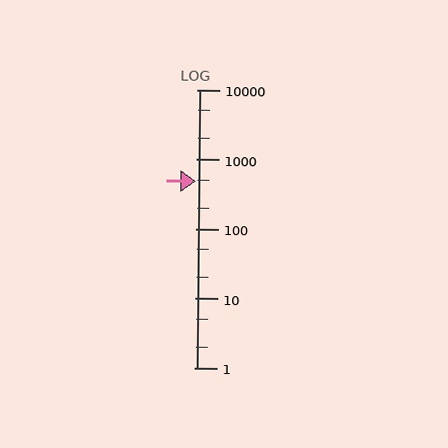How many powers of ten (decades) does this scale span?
The scale spans 4 decades, from 1 to 10000.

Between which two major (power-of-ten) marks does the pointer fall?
The pointer is between 100 and 1000.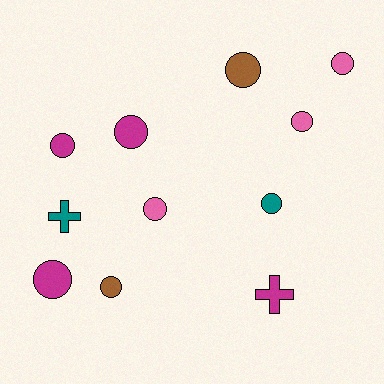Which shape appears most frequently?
Circle, with 9 objects.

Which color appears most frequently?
Magenta, with 4 objects.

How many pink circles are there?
There are 3 pink circles.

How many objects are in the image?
There are 11 objects.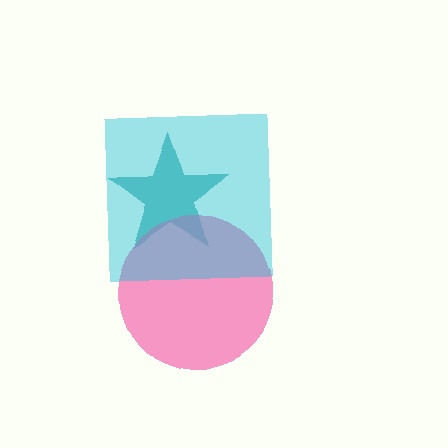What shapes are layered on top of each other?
The layered shapes are: a teal star, a pink circle, a cyan square.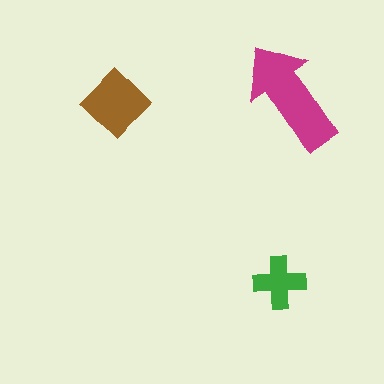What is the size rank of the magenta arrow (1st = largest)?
1st.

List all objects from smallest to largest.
The green cross, the brown diamond, the magenta arrow.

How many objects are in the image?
There are 3 objects in the image.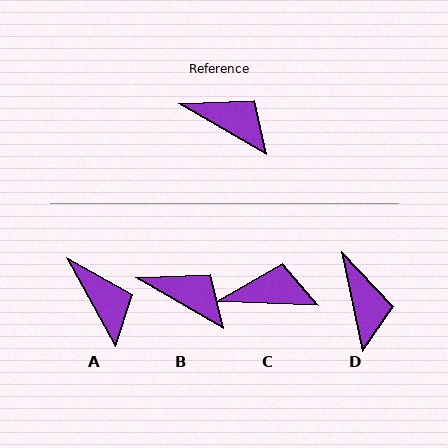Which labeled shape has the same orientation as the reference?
B.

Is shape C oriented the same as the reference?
No, it is off by about 28 degrees.